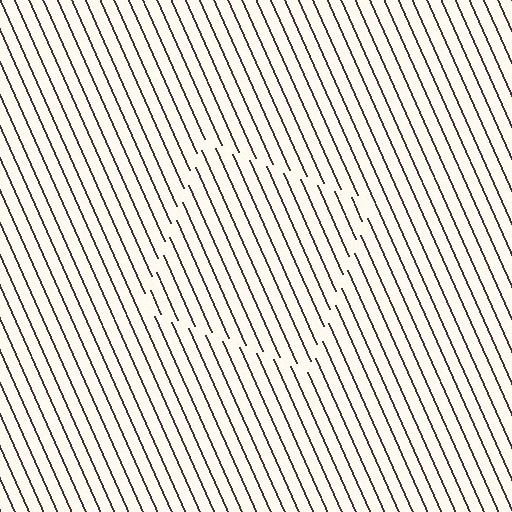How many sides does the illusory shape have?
4 sides — the line-ends trace a square.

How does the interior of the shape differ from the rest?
The interior of the shape contains the same grating, shifted by half a period — the contour is defined by the phase discontinuity where line-ends from the inner and outer gratings abut.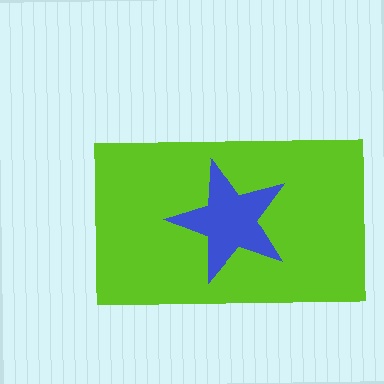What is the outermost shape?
The lime rectangle.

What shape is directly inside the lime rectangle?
The blue star.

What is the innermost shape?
The blue star.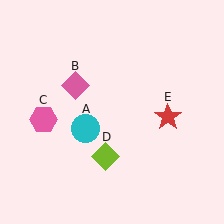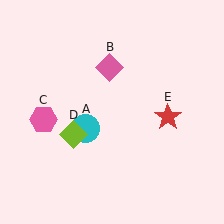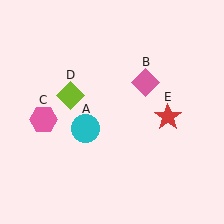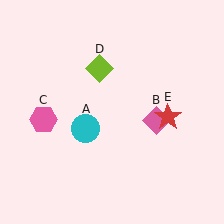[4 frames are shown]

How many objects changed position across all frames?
2 objects changed position: pink diamond (object B), lime diamond (object D).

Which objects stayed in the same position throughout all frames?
Cyan circle (object A) and pink hexagon (object C) and red star (object E) remained stationary.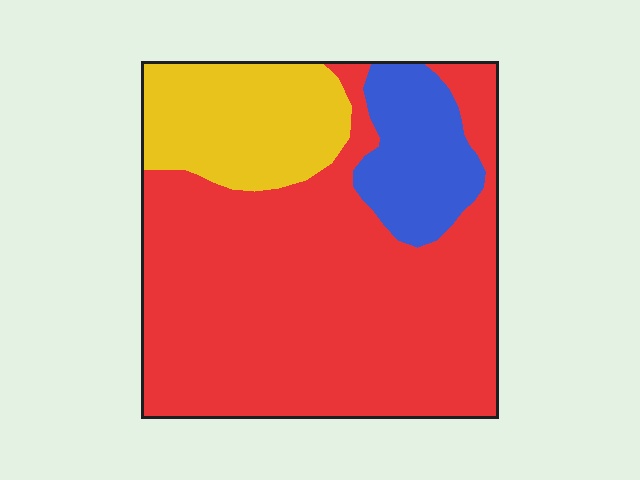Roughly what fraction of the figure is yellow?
Yellow takes up less than a quarter of the figure.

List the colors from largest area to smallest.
From largest to smallest: red, yellow, blue.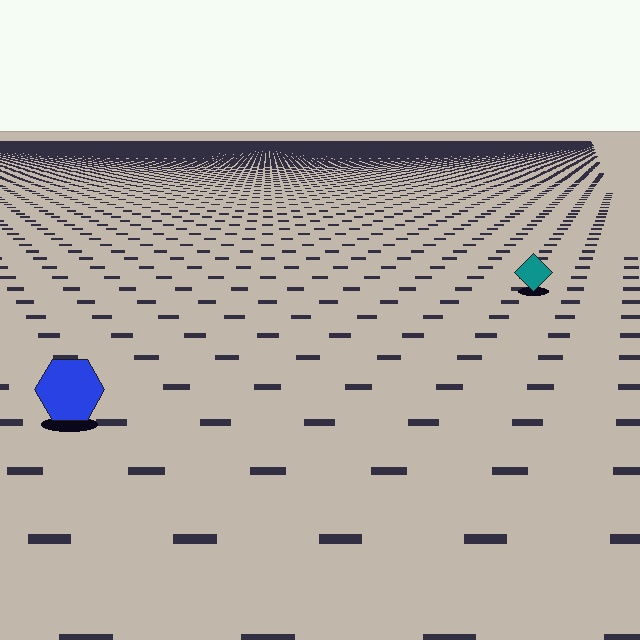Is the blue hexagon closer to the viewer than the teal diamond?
Yes. The blue hexagon is closer — you can tell from the texture gradient: the ground texture is coarser near it.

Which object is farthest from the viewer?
The teal diamond is farthest from the viewer. It appears smaller and the ground texture around it is denser.